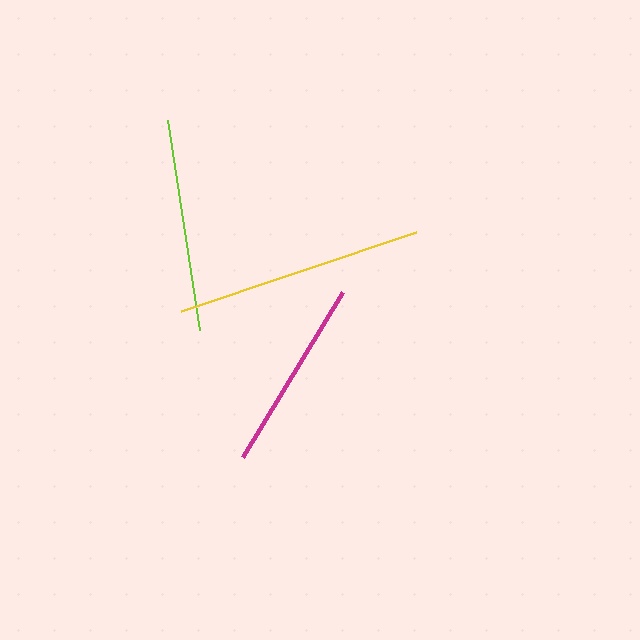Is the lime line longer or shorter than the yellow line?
The yellow line is longer than the lime line.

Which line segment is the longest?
The yellow line is the longest at approximately 248 pixels.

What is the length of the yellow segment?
The yellow segment is approximately 248 pixels long.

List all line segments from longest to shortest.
From longest to shortest: yellow, lime, magenta.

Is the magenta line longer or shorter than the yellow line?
The yellow line is longer than the magenta line.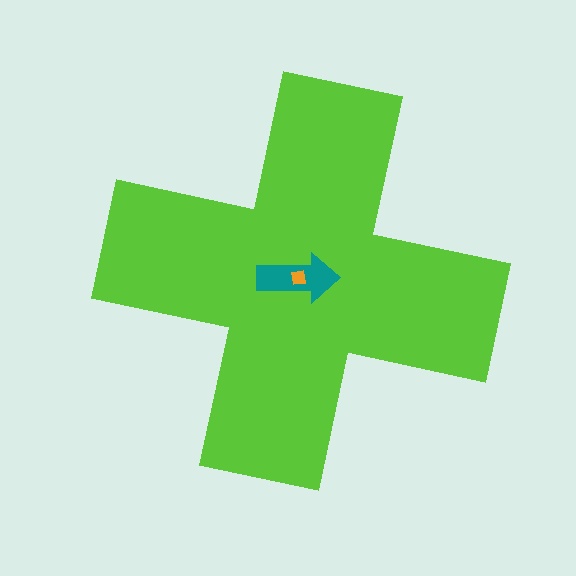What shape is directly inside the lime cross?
The teal arrow.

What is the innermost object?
The orange square.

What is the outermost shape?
The lime cross.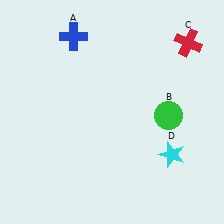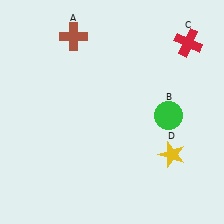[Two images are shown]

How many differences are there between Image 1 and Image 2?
There are 2 differences between the two images.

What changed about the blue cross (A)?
In Image 1, A is blue. In Image 2, it changed to brown.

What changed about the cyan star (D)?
In Image 1, D is cyan. In Image 2, it changed to yellow.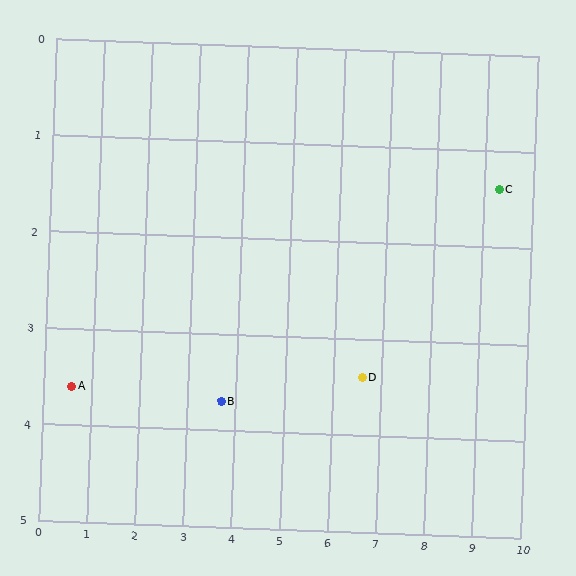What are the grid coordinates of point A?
Point A is at approximately (0.6, 3.6).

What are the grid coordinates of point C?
Point C is at approximately (9.3, 1.4).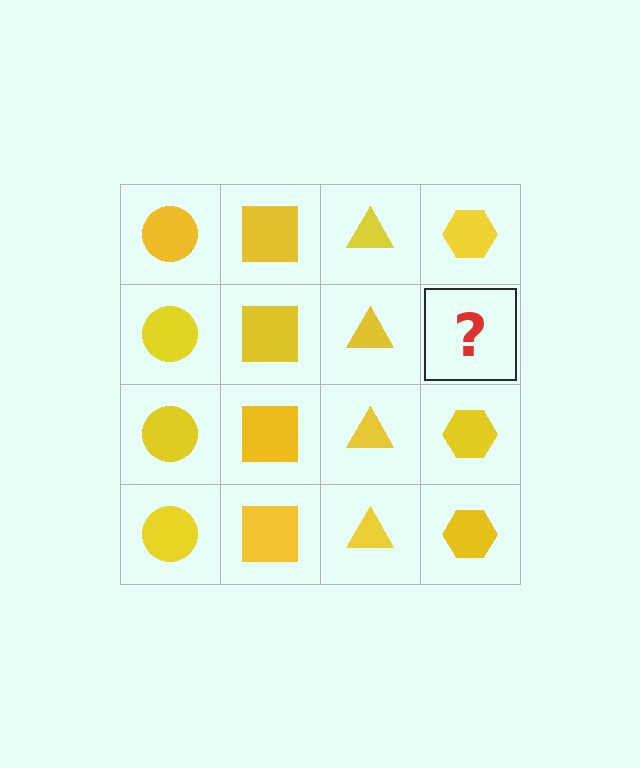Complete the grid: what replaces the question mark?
The question mark should be replaced with a yellow hexagon.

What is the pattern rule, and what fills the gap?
The rule is that each column has a consistent shape. The gap should be filled with a yellow hexagon.